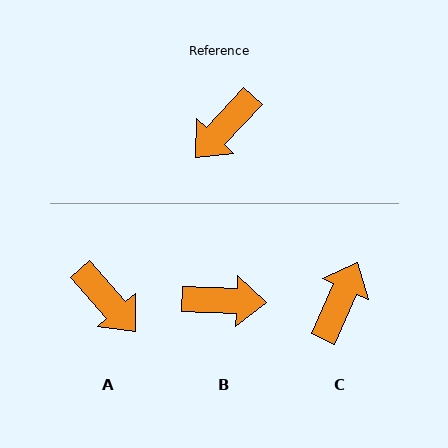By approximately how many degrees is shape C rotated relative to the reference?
Approximately 161 degrees clockwise.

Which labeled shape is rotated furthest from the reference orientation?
C, about 161 degrees away.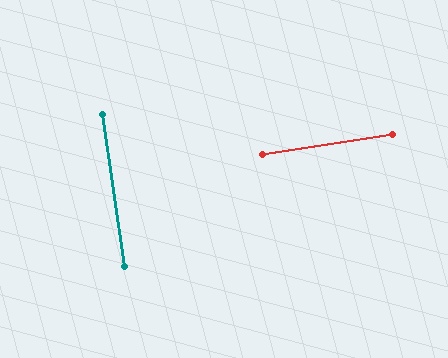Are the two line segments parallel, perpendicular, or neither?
Perpendicular — they meet at approximately 90°.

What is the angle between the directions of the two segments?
Approximately 90 degrees.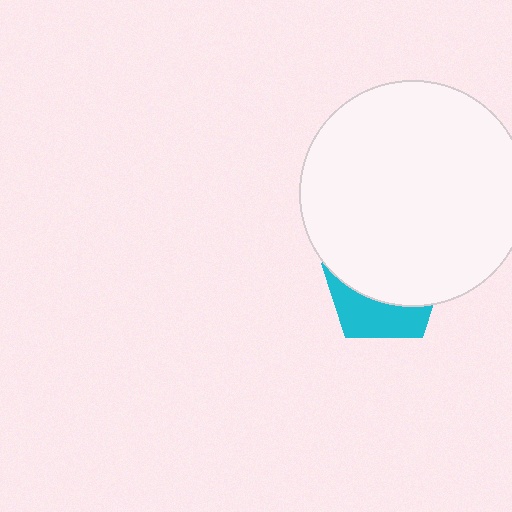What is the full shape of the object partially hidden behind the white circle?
The partially hidden object is a cyan pentagon.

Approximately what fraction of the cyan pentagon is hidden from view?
Roughly 65% of the cyan pentagon is hidden behind the white circle.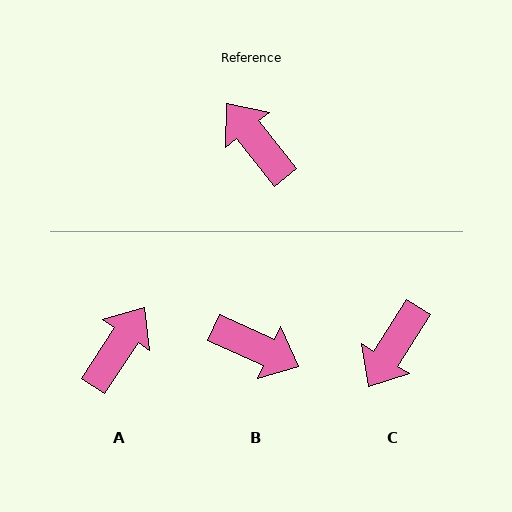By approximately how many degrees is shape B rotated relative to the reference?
Approximately 153 degrees clockwise.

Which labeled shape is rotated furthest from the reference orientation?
B, about 153 degrees away.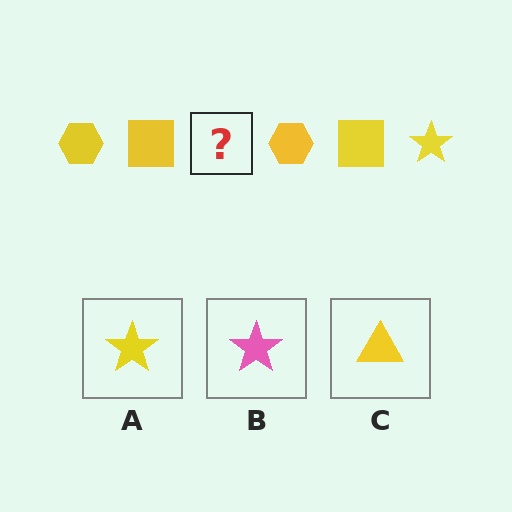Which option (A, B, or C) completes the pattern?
A.